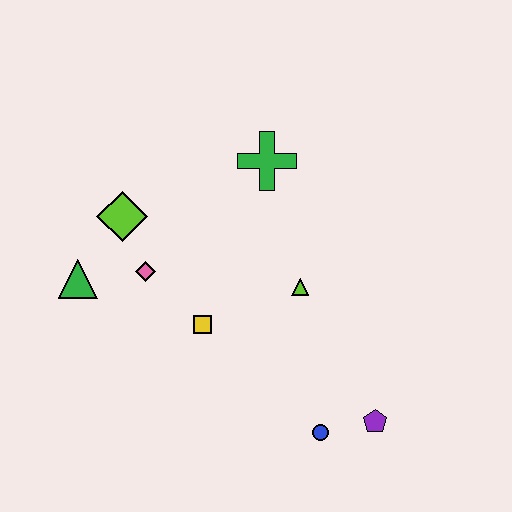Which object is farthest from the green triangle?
The purple pentagon is farthest from the green triangle.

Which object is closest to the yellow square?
The pink diamond is closest to the yellow square.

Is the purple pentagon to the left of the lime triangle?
No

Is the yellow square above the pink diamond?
No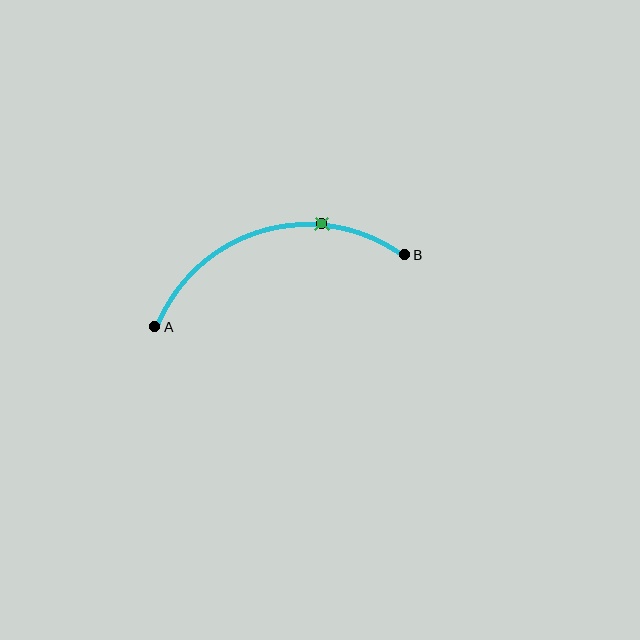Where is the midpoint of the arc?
The arc midpoint is the point on the curve farthest from the straight line joining A and B. It sits above that line.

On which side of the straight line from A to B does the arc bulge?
The arc bulges above the straight line connecting A and B.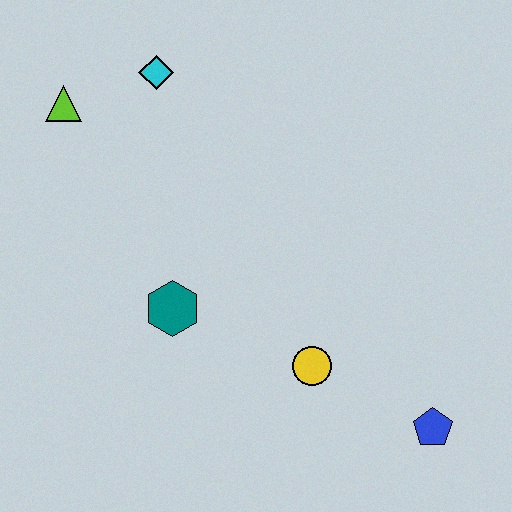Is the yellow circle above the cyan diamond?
No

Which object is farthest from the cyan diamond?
The blue pentagon is farthest from the cyan diamond.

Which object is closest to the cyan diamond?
The lime triangle is closest to the cyan diamond.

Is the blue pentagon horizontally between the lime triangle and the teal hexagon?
No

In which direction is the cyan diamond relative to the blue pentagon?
The cyan diamond is above the blue pentagon.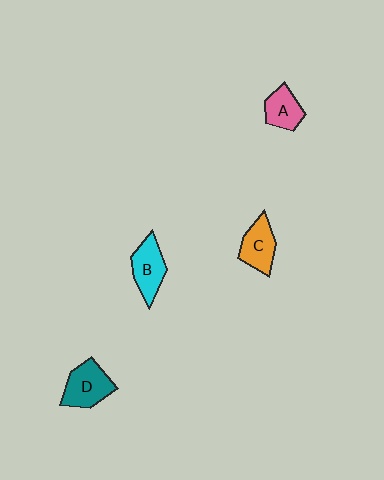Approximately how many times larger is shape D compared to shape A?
Approximately 1.4 times.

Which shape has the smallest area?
Shape A (pink).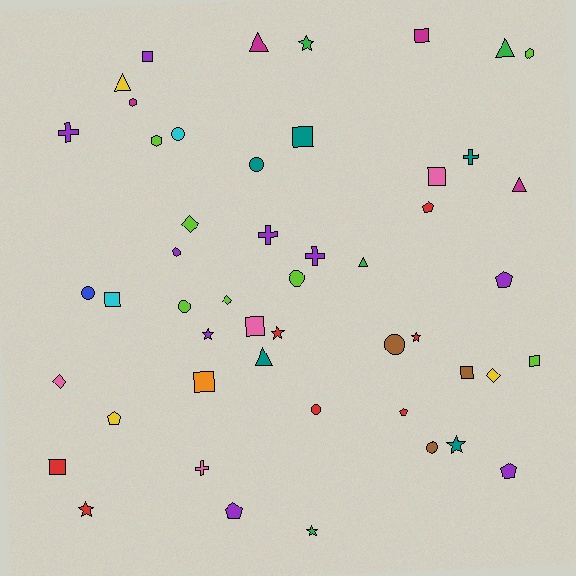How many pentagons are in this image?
There are 6 pentagons.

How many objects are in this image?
There are 50 objects.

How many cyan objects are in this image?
There are 2 cyan objects.